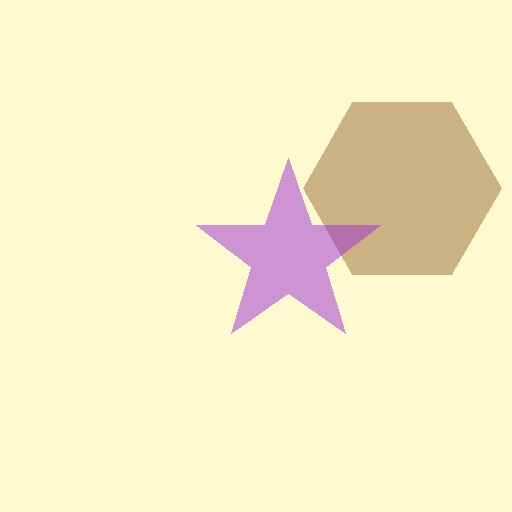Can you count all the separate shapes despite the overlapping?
Yes, there are 2 separate shapes.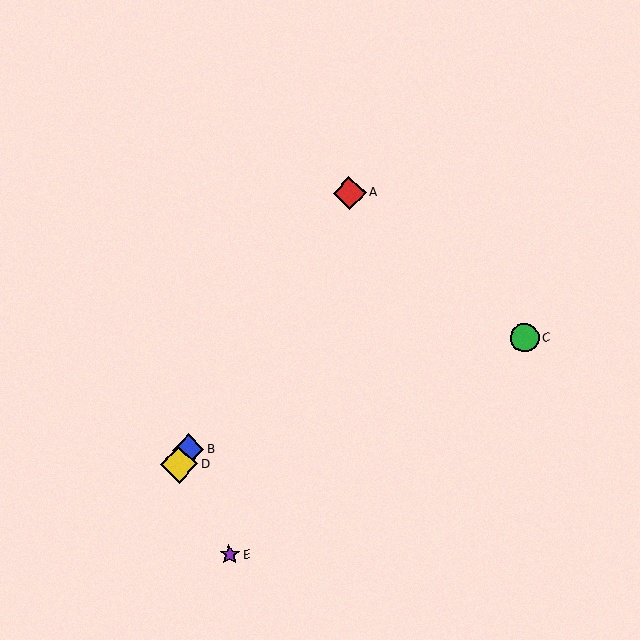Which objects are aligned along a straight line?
Objects A, B, D are aligned along a straight line.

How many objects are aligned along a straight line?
3 objects (A, B, D) are aligned along a straight line.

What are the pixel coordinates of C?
Object C is at (524, 338).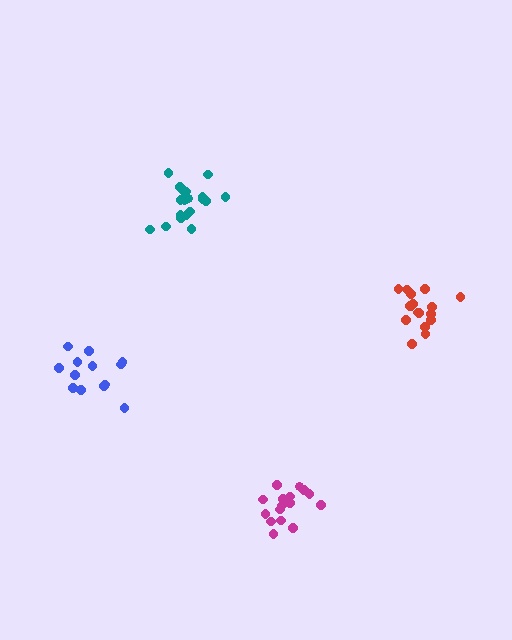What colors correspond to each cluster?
The clusters are colored: blue, magenta, red, teal.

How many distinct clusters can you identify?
There are 4 distinct clusters.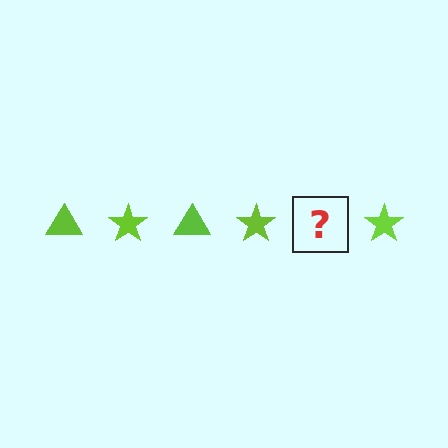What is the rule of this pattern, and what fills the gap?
The rule is that the pattern cycles through triangle, star shapes in lime. The gap should be filled with a lime triangle.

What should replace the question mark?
The question mark should be replaced with a lime triangle.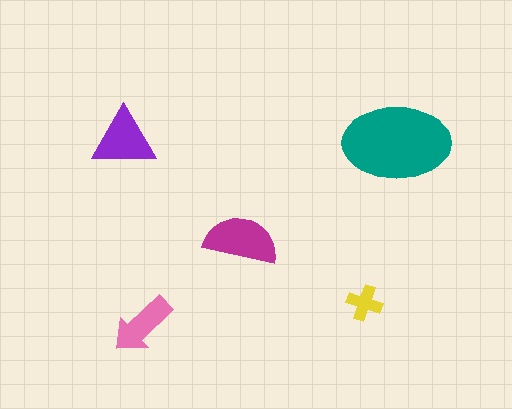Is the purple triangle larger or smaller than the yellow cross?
Larger.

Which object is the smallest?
The yellow cross.